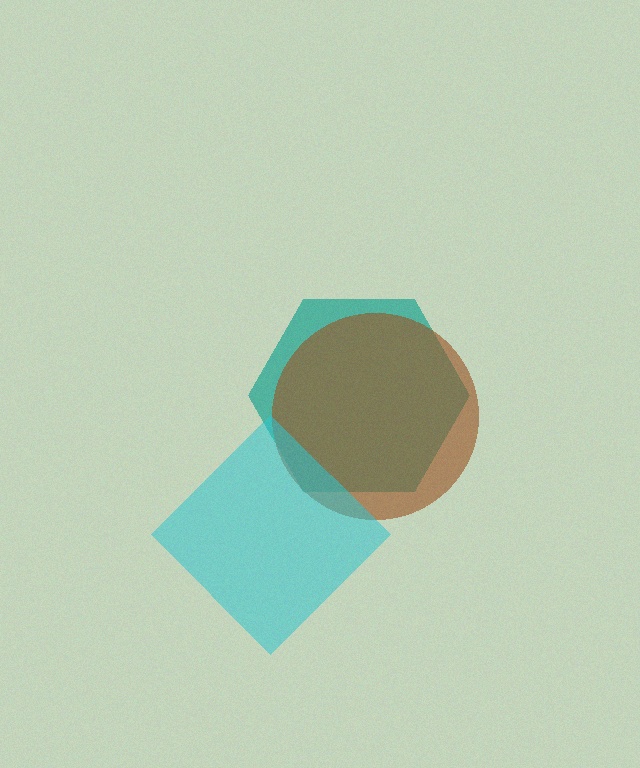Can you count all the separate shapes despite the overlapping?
Yes, there are 3 separate shapes.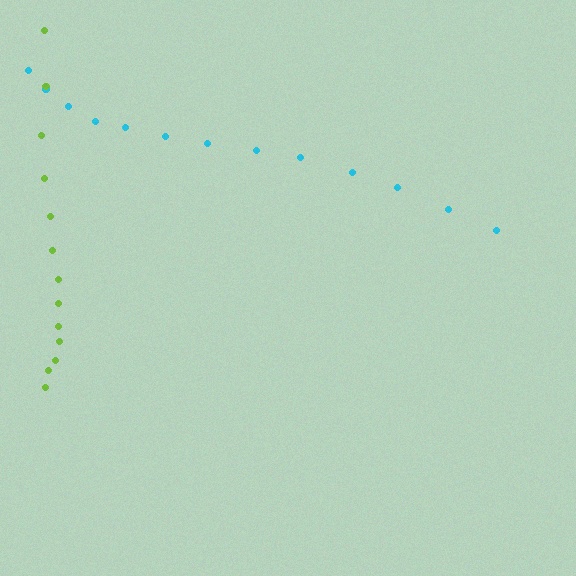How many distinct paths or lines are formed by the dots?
There are 2 distinct paths.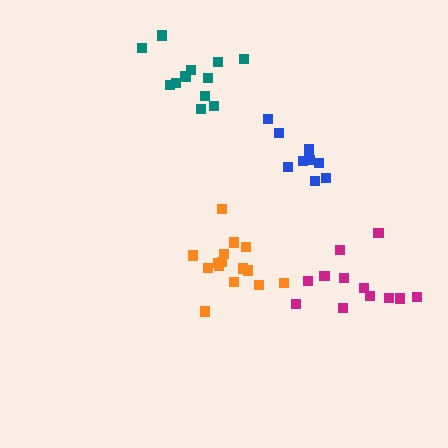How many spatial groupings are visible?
There are 4 spatial groupings.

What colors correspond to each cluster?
The clusters are colored: magenta, teal, orange, blue.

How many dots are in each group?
Group 1: 12 dots, Group 2: 12 dots, Group 3: 15 dots, Group 4: 10 dots (49 total).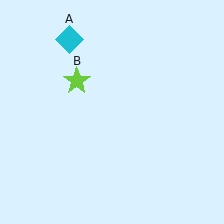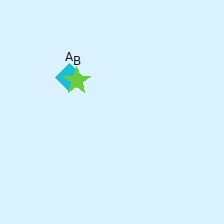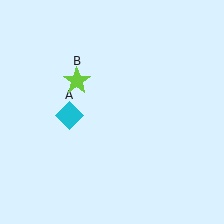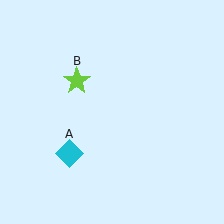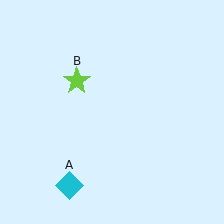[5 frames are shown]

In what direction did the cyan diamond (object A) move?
The cyan diamond (object A) moved down.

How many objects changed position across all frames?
1 object changed position: cyan diamond (object A).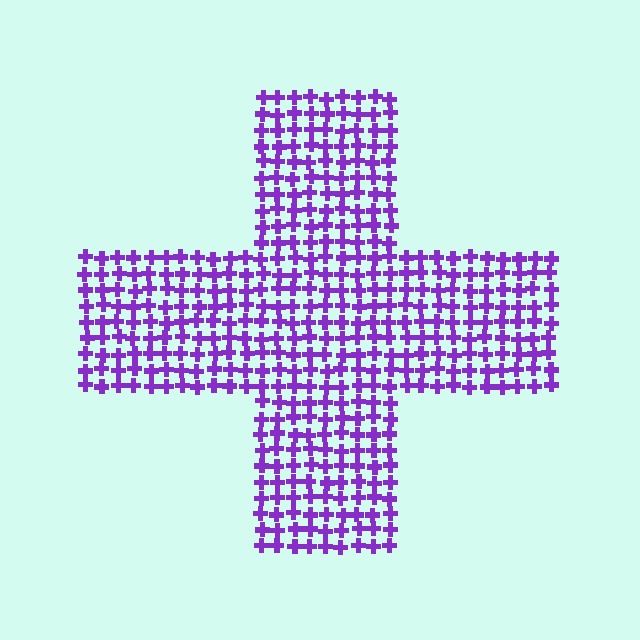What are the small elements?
The small elements are crosses.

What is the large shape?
The large shape is a cross.